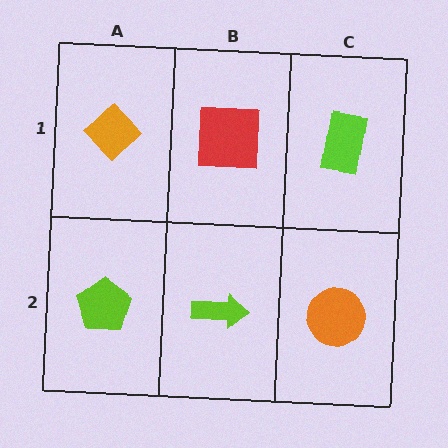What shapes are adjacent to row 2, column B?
A red square (row 1, column B), a lime pentagon (row 2, column A), an orange circle (row 2, column C).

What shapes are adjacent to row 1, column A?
A lime pentagon (row 2, column A), a red square (row 1, column B).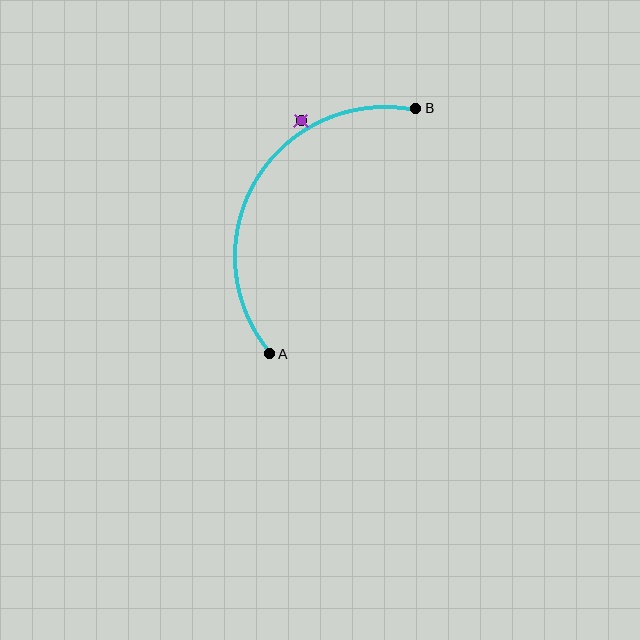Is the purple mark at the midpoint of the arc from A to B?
No — the purple mark does not lie on the arc at all. It sits slightly outside the curve.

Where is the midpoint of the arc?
The arc midpoint is the point on the curve farthest from the straight line joining A and B. It sits to the left of that line.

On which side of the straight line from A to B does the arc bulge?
The arc bulges to the left of the straight line connecting A and B.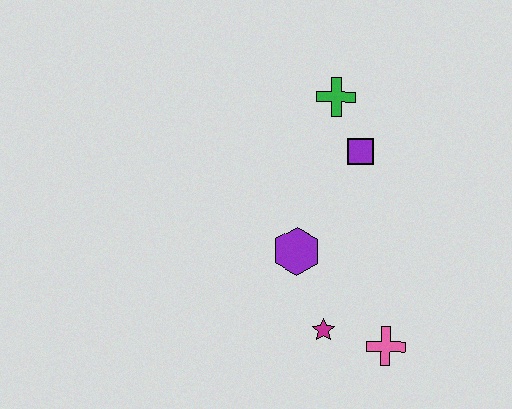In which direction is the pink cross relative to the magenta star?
The pink cross is to the right of the magenta star.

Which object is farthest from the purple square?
The pink cross is farthest from the purple square.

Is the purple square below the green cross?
Yes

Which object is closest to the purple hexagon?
The magenta star is closest to the purple hexagon.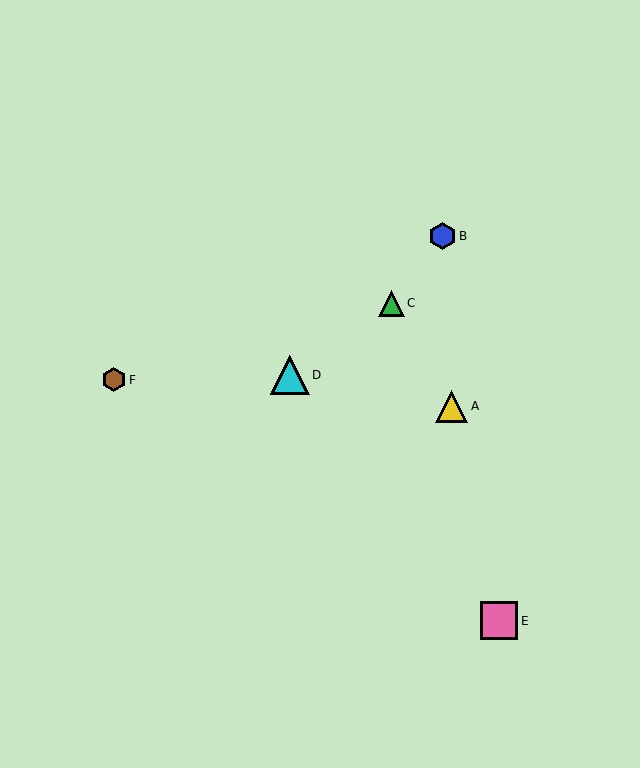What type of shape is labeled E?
Shape E is a pink square.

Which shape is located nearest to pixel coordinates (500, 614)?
The pink square (labeled E) at (499, 621) is nearest to that location.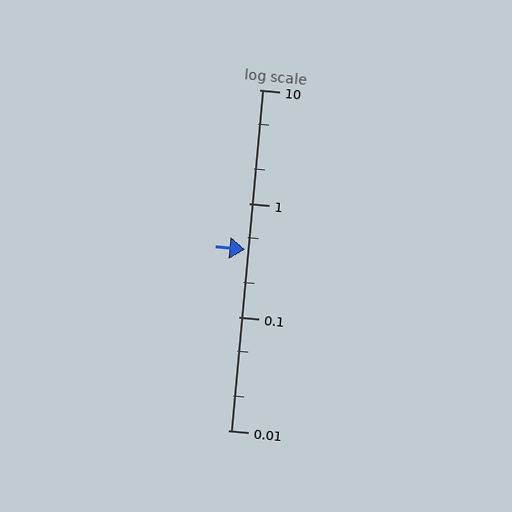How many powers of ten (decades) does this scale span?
The scale spans 3 decades, from 0.01 to 10.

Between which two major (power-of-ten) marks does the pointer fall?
The pointer is between 0.1 and 1.